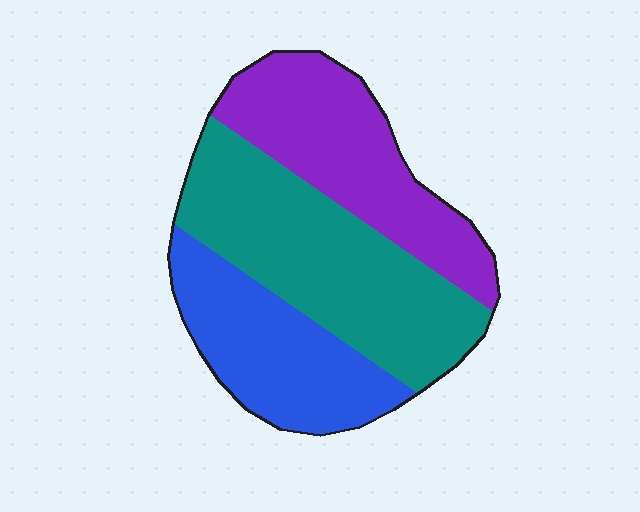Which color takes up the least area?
Blue, at roughly 25%.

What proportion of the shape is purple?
Purple covers 31% of the shape.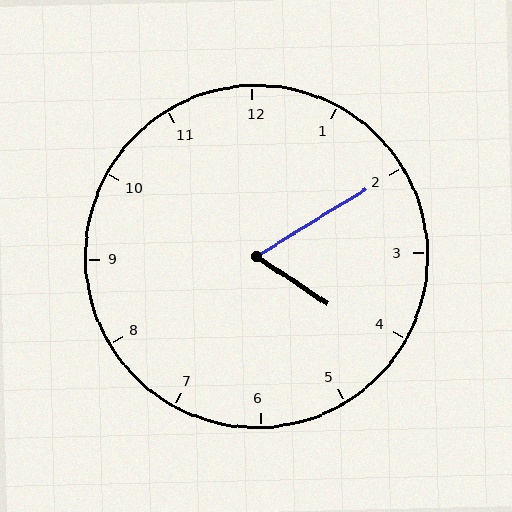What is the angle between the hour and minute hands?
Approximately 65 degrees.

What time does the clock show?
4:10.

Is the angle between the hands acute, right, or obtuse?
It is acute.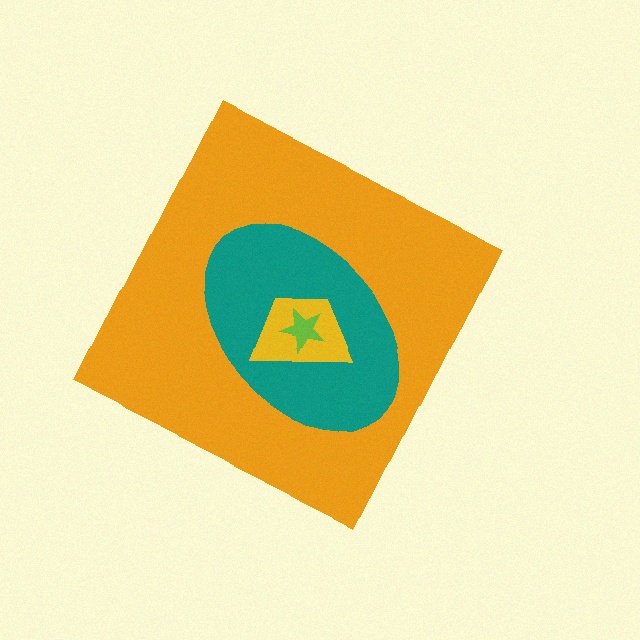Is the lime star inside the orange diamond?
Yes.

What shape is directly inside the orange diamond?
The teal ellipse.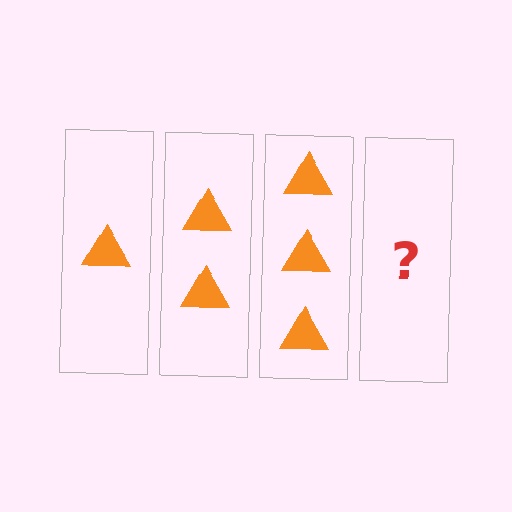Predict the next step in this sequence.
The next step is 4 triangles.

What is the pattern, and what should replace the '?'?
The pattern is that each step adds one more triangle. The '?' should be 4 triangles.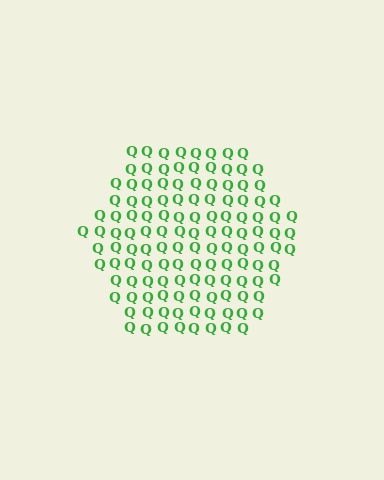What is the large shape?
The large shape is a hexagon.